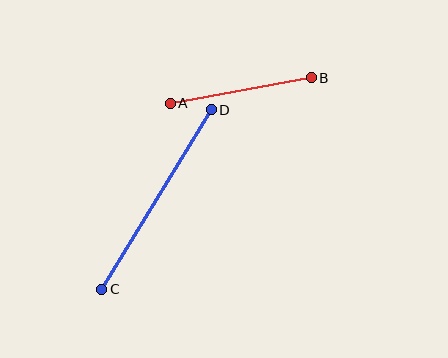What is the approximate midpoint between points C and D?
The midpoint is at approximately (157, 200) pixels.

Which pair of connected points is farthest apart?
Points C and D are farthest apart.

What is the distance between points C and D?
The distance is approximately 210 pixels.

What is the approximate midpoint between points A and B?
The midpoint is at approximately (241, 91) pixels.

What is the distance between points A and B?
The distance is approximately 143 pixels.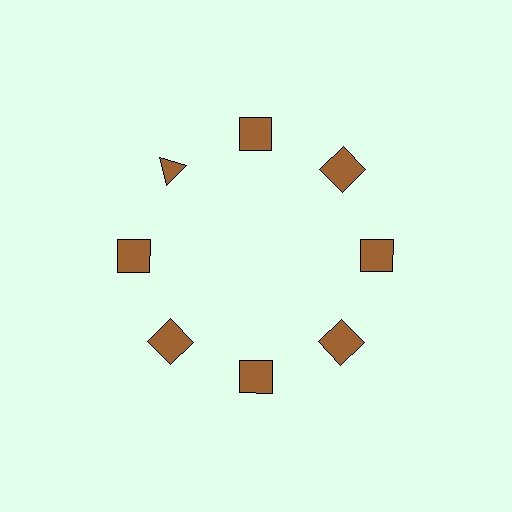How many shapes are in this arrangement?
There are 8 shapes arranged in a ring pattern.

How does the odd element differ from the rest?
It has a different shape: triangle instead of square.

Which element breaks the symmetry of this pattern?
The brown triangle at roughly the 10 o'clock position breaks the symmetry. All other shapes are brown squares.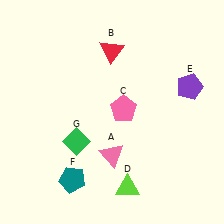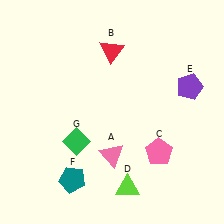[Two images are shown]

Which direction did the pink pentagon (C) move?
The pink pentagon (C) moved down.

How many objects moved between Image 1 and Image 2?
1 object moved between the two images.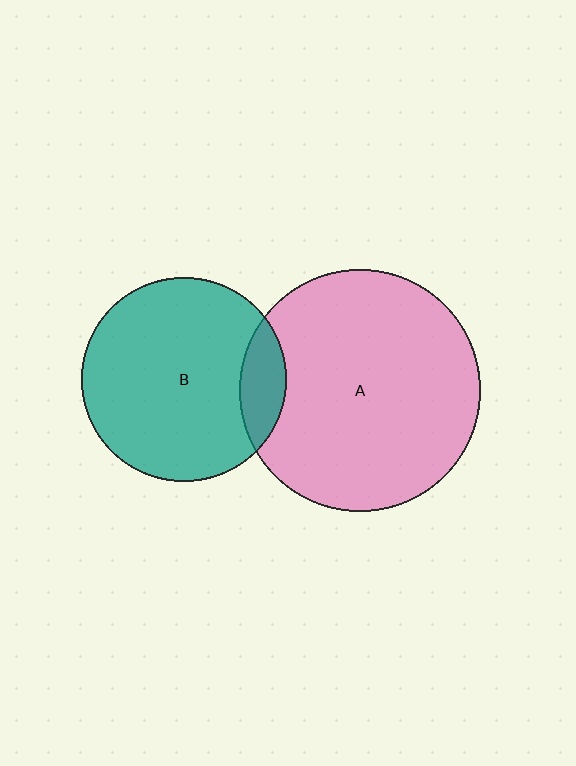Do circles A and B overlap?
Yes.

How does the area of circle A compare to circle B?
Approximately 1.4 times.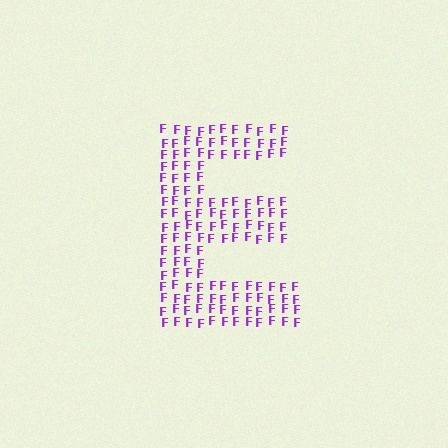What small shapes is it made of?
It is made of small letter F's.